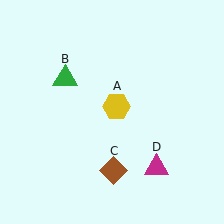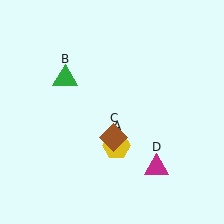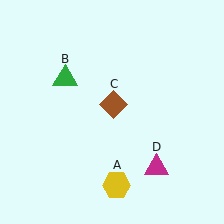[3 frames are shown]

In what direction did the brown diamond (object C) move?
The brown diamond (object C) moved up.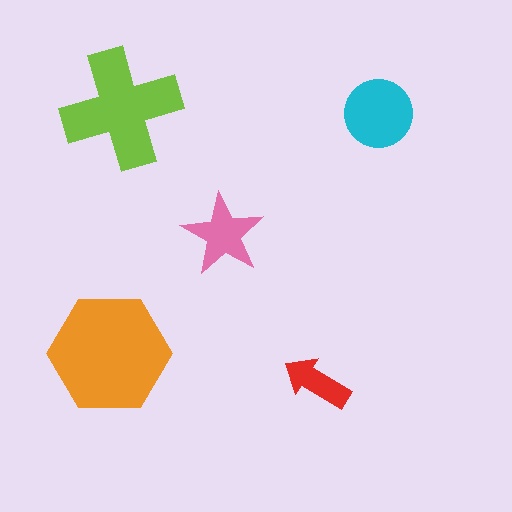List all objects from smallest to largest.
The red arrow, the pink star, the cyan circle, the lime cross, the orange hexagon.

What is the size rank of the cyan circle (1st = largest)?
3rd.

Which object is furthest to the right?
The cyan circle is rightmost.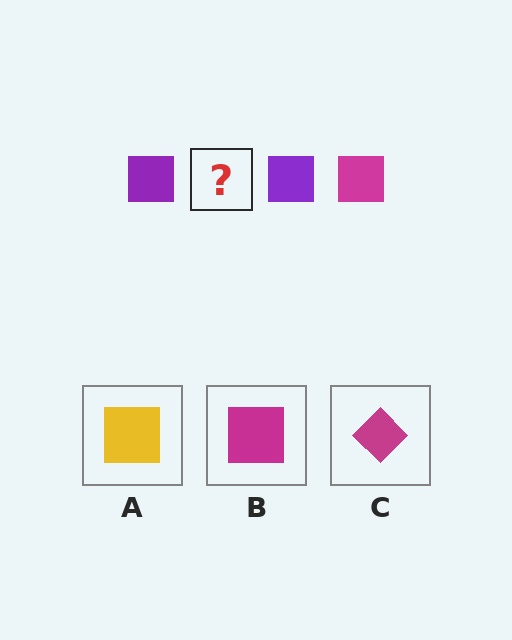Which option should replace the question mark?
Option B.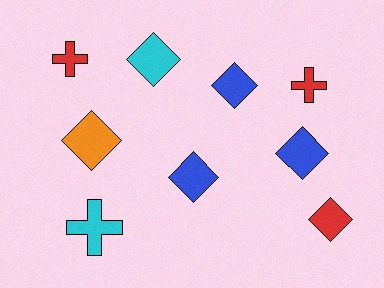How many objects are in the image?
There are 9 objects.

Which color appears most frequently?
Red, with 3 objects.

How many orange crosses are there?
There are no orange crosses.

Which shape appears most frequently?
Diamond, with 6 objects.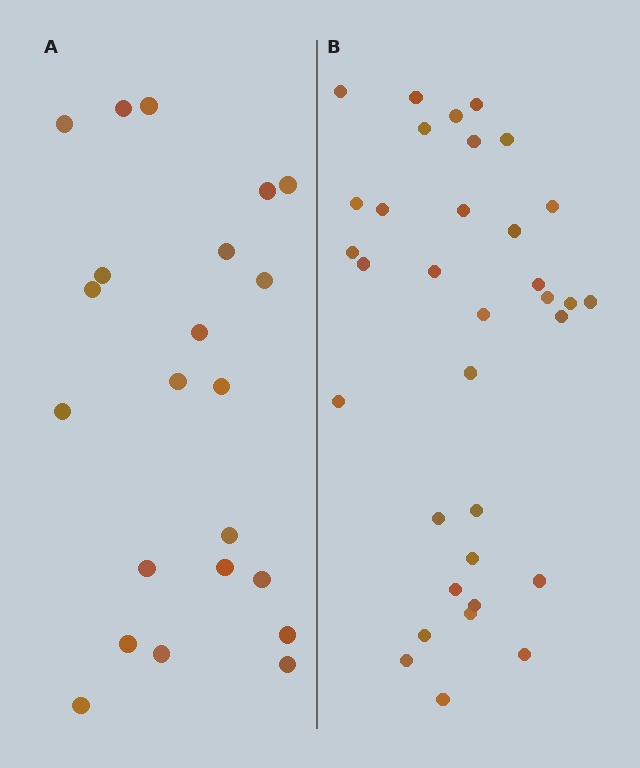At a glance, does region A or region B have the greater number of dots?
Region B (the right region) has more dots.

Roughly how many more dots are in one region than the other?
Region B has roughly 12 or so more dots than region A.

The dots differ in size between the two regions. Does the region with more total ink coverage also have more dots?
No. Region A has more total ink coverage because its dots are larger, but region B actually contains more individual dots. Total area can be misleading — the number of items is what matters here.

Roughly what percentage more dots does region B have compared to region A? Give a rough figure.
About 55% more.